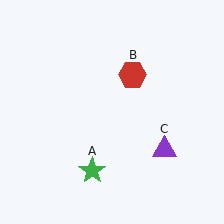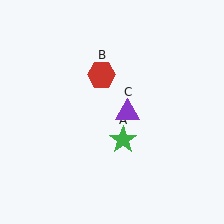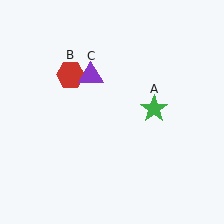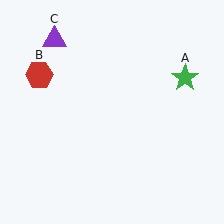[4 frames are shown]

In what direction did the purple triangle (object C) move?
The purple triangle (object C) moved up and to the left.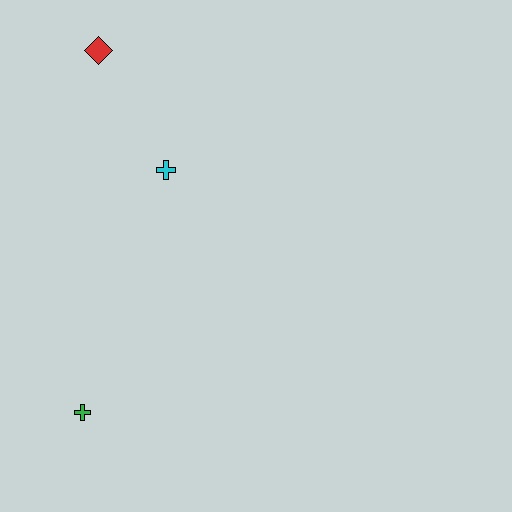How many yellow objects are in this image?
There are no yellow objects.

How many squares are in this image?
There are no squares.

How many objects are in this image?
There are 3 objects.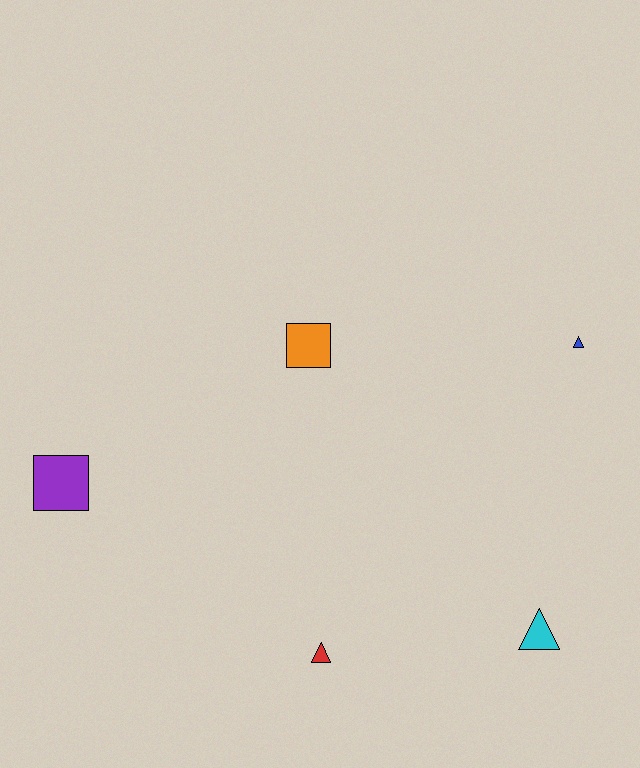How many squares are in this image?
There are 2 squares.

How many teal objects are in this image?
There are no teal objects.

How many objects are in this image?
There are 5 objects.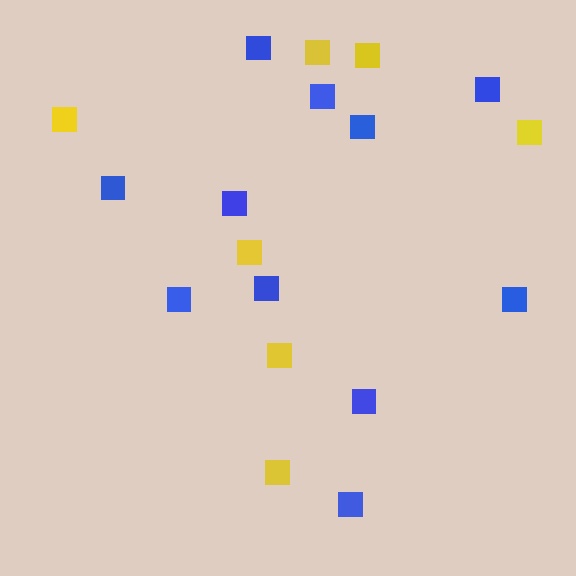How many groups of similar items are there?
There are 2 groups: one group of yellow squares (7) and one group of blue squares (11).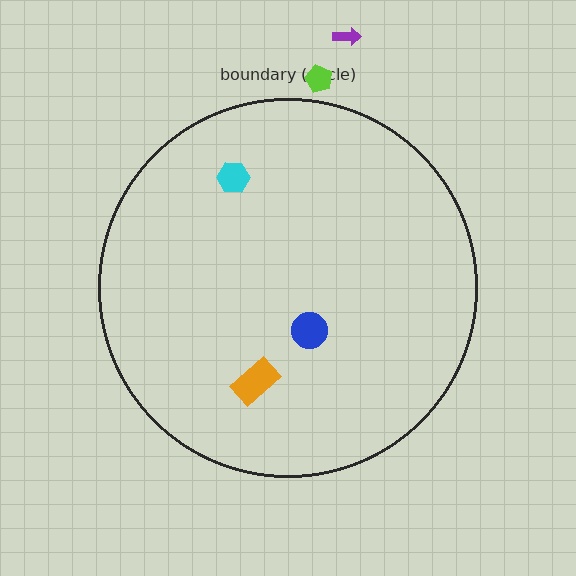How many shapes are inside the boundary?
3 inside, 2 outside.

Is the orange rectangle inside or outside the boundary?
Inside.